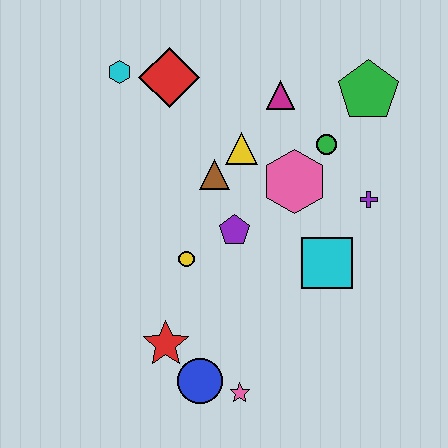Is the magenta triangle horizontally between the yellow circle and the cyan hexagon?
No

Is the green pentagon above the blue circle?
Yes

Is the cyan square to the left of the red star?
No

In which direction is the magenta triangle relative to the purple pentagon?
The magenta triangle is above the purple pentagon.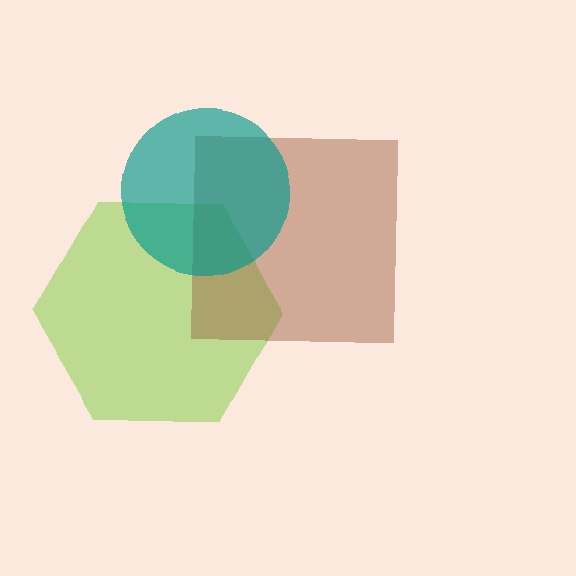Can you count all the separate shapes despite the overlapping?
Yes, there are 3 separate shapes.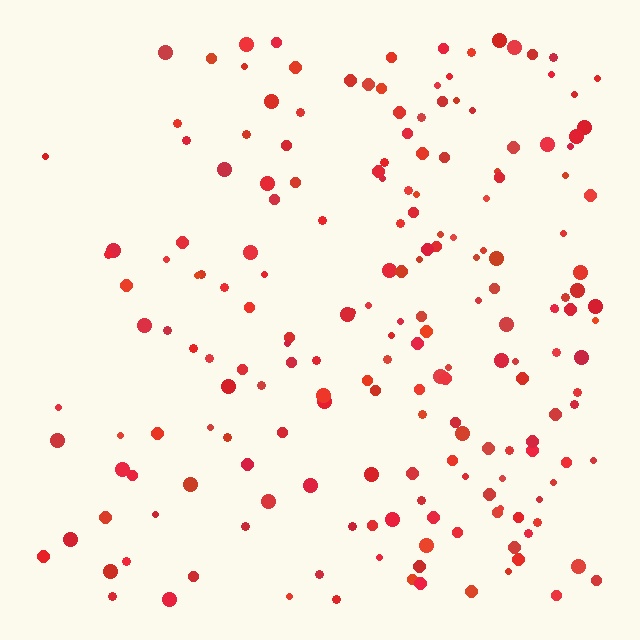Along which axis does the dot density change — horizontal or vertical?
Horizontal.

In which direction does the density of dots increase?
From left to right, with the right side densest.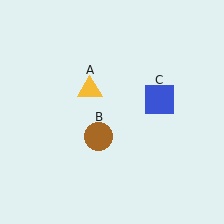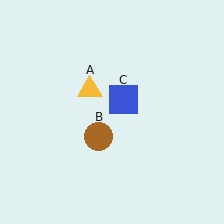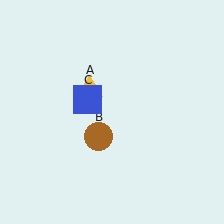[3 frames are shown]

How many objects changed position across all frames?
1 object changed position: blue square (object C).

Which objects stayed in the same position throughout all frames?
Yellow triangle (object A) and brown circle (object B) remained stationary.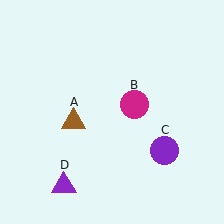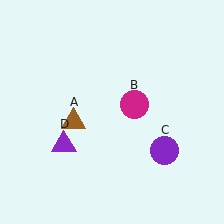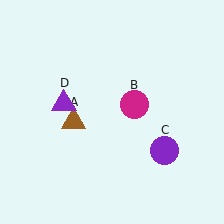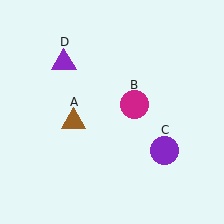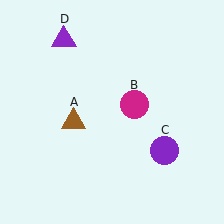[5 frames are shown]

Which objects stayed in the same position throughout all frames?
Brown triangle (object A) and magenta circle (object B) and purple circle (object C) remained stationary.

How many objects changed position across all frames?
1 object changed position: purple triangle (object D).